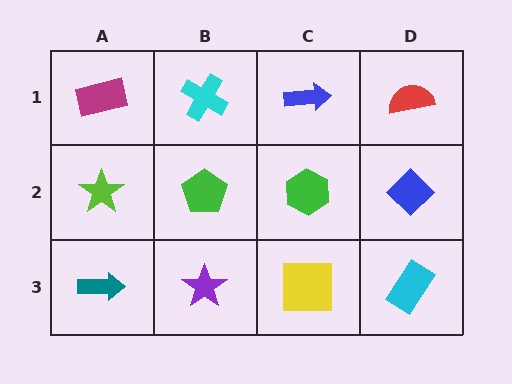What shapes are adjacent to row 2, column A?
A magenta rectangle (row 1, column A), a teal arrow (row 3, column A), a green pentagon (row 2, column B).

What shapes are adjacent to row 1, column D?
A blue diamond (row 2, column D), a blue arrow (row 1, column C).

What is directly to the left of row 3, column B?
A teal arrow.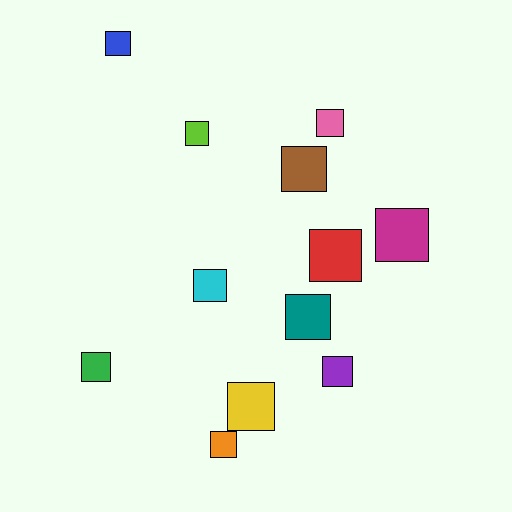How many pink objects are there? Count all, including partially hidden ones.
There is 1 pink object.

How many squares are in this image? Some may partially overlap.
There are 12 squares.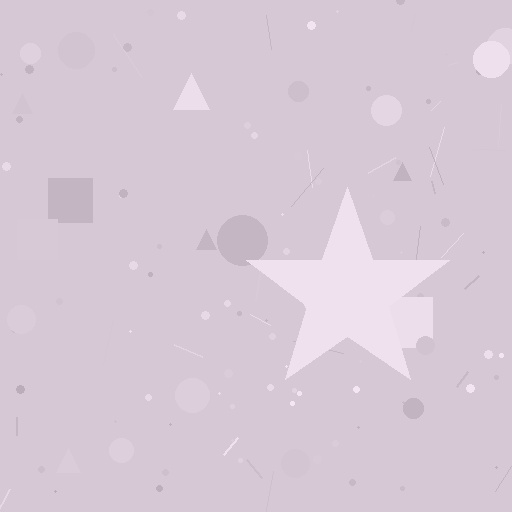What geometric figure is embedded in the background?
A star is embedded in the background.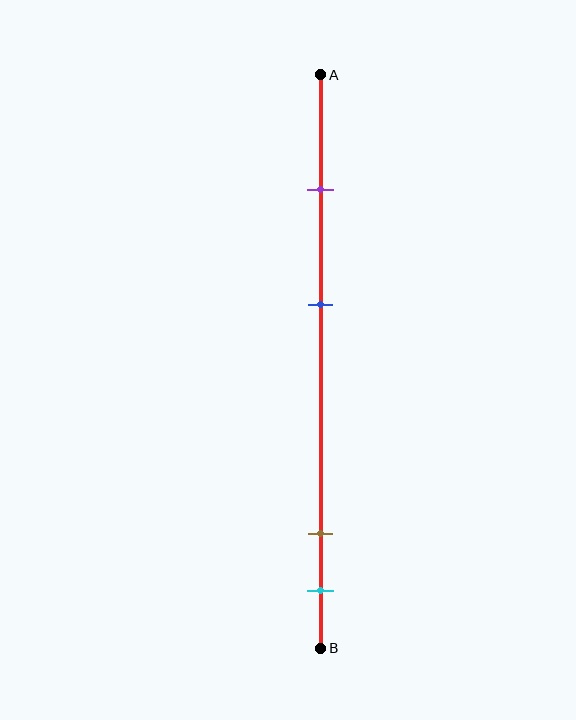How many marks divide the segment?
There are 4 marks dividing the segment.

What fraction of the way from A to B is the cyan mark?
The cyan mark is approximately 90% (0.9) of the way from A to B.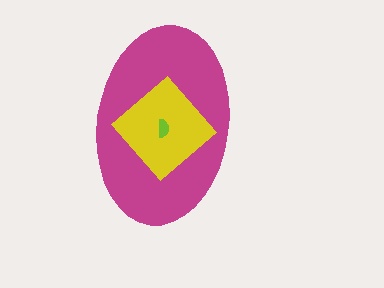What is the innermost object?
The lime semicircle.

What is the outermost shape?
The magenta ellipse.